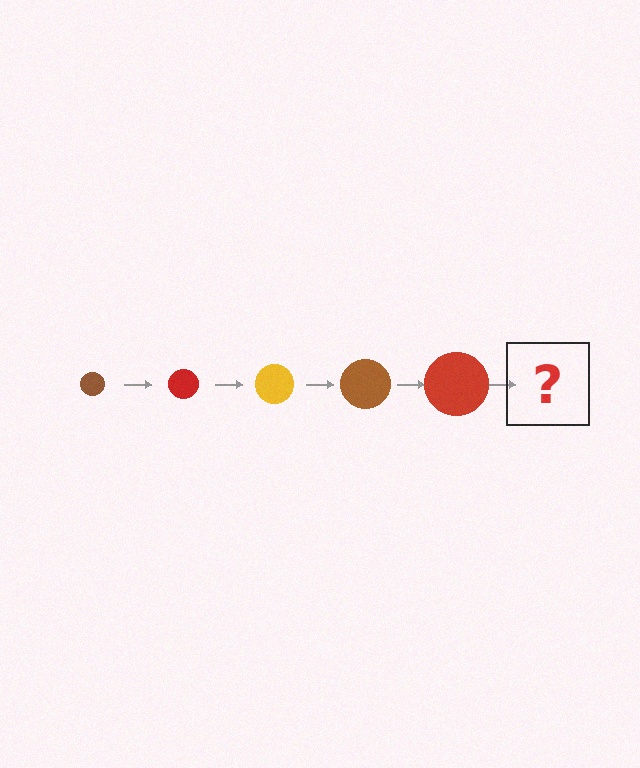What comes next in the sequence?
The next element should be a yellow circle, larger than the previous one.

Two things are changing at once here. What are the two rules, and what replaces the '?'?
The two rules are that the circle grows larger each step and the color cycles through brown, red, and yellow. The '?' should be a yellow circle, larger than the previous one.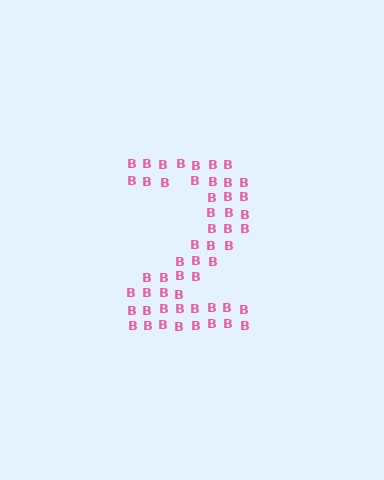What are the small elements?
The small elements are letter B's.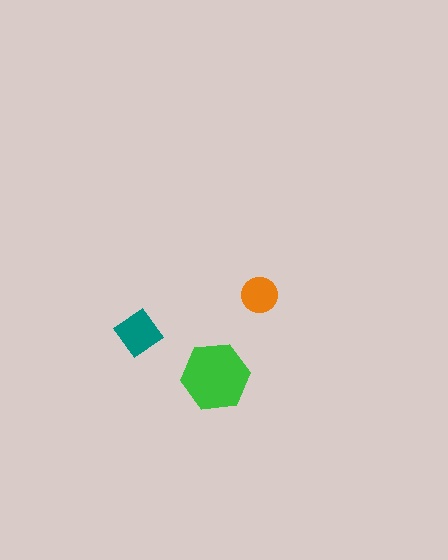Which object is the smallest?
The orange circle.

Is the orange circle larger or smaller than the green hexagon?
Smaller.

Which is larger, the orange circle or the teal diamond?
The teal diamond.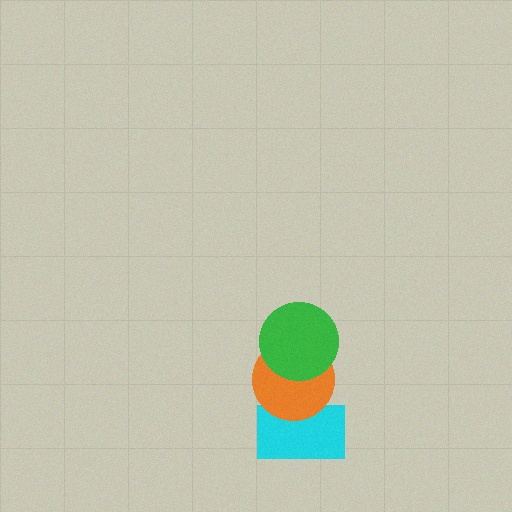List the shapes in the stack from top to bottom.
From top to bottom: the green circle, the orange circle, the cyan rectangle.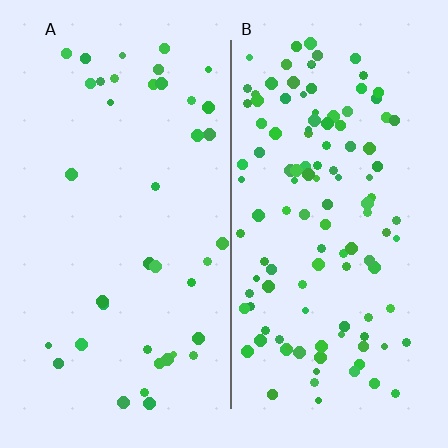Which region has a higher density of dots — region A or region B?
B (the right).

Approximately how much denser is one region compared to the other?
Approximately 3.0× — region B over region A.